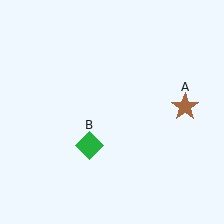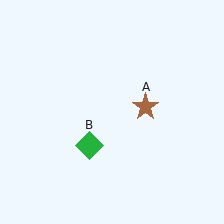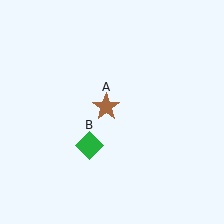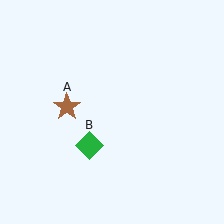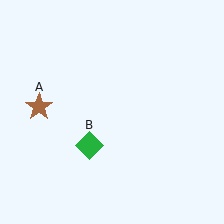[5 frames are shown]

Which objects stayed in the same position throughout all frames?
Green diamond (object B) remained stationary.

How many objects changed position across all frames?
1 object changed position: brown star (object A).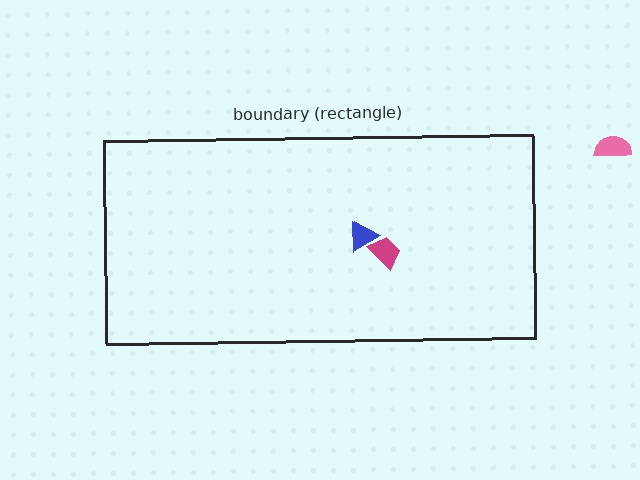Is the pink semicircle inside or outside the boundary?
Outside.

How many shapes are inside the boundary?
2 inside, 1 outside.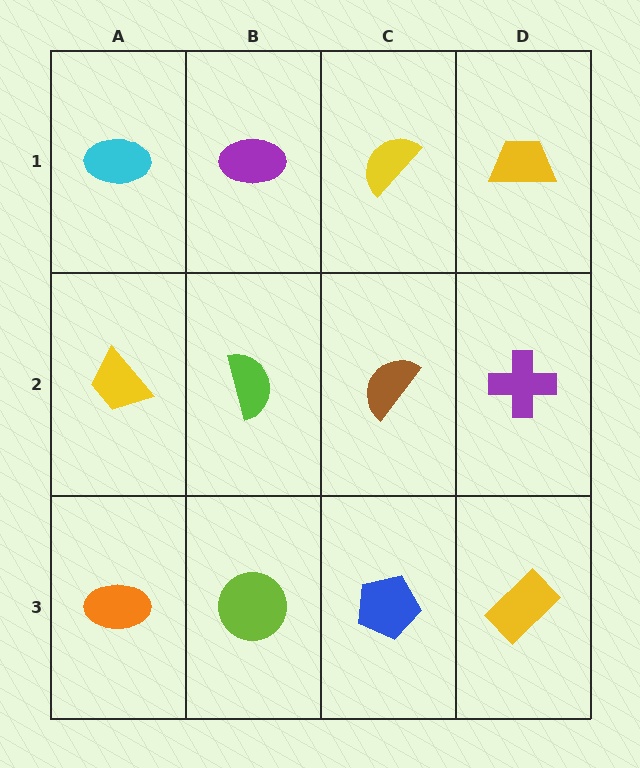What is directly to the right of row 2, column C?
A purple cross.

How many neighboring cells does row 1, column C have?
3.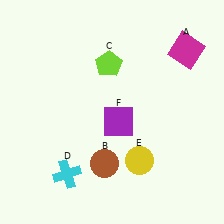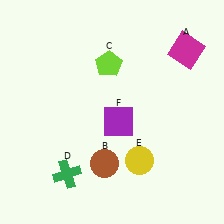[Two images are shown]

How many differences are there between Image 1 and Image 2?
There is 1 difference between the two images.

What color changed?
The cross (D) changed from cyan in Image 1 to green in Image 2.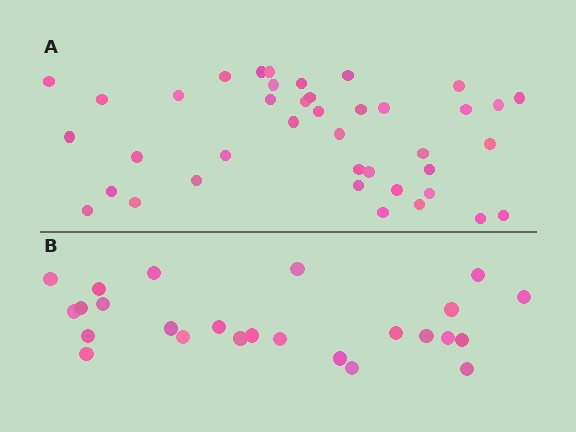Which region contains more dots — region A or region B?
Region A (the top region) has more dots.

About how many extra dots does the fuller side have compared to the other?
Region A has approximately 15 more dots than region B.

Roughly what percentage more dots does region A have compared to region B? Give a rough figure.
About 60% more.